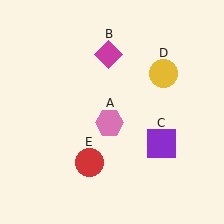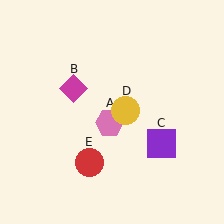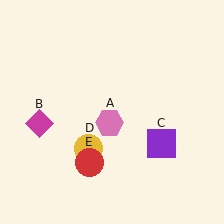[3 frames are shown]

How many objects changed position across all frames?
2 objects changed position: magenta diamond (object B), yellow circle (object D).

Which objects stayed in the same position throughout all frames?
Pink hexagon (object A) and purple square (object C) and red circle (object E) remained stationary.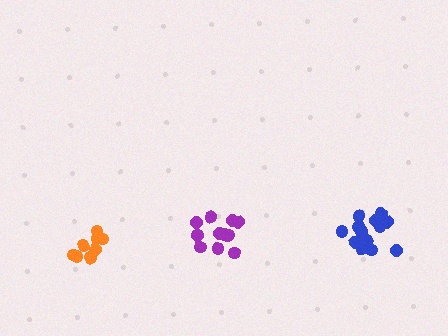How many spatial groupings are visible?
There are 3 spatial groupings.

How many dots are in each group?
Group 1: 9 dots, Group 2: 14 dots, Group 3: 13 dots (36 total).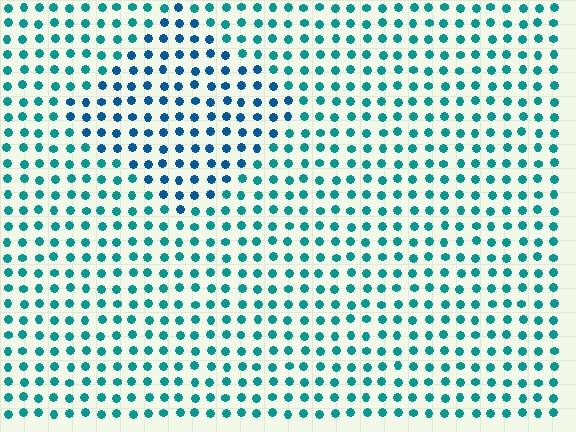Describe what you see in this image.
The image is filled with small teal elements in a uniform arrangement. A diamond-shaped region is visible where the elements are tinted to a slightly different hue, forming a subtle color boundary.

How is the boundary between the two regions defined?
The boundary is defined purely by a slight shift in hue (about 30 degrees). Spacing, size, and orientation are identical on both sides.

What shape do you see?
I see a diamond.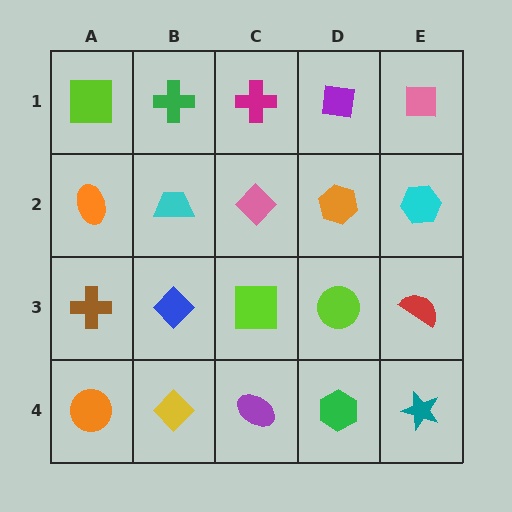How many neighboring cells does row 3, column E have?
3.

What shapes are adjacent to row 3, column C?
A pink diamond (row 2, column C), a purple ellipse (row 4, column C), a blue diamond (row 3, column B), a lime circle (row 3, column D).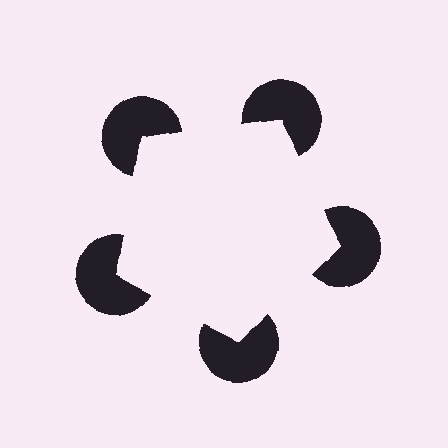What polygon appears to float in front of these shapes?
An illusory pentagon — its edges are inferred from the aligned wedge cuts in the pac-man discs, not physically drawn.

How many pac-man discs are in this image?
There are 5 — one at each vertex of the illusory pentagon.